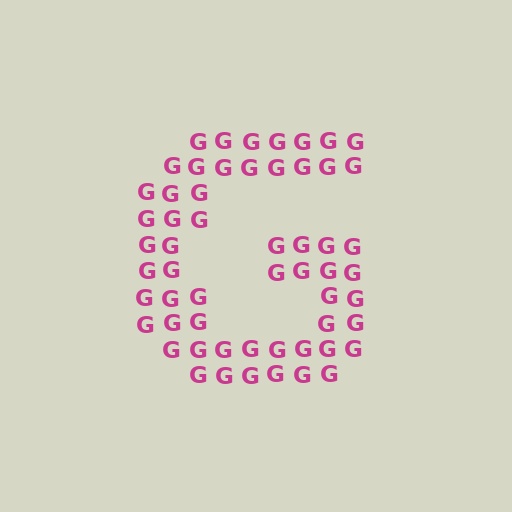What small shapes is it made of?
It is made of small letter G's.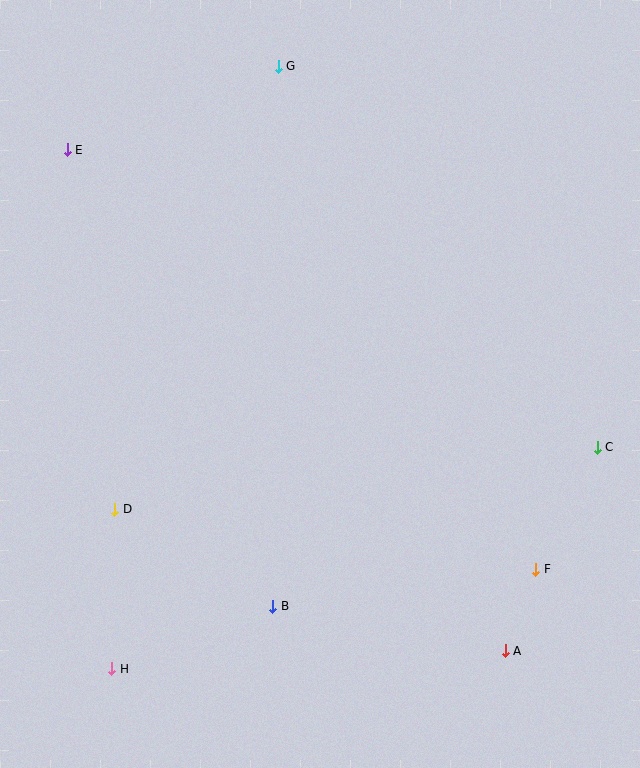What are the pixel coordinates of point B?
Point B is at (273, 606).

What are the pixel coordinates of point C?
Point C is at (597, 447).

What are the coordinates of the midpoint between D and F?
The midpoint between D and F is at (325, 539).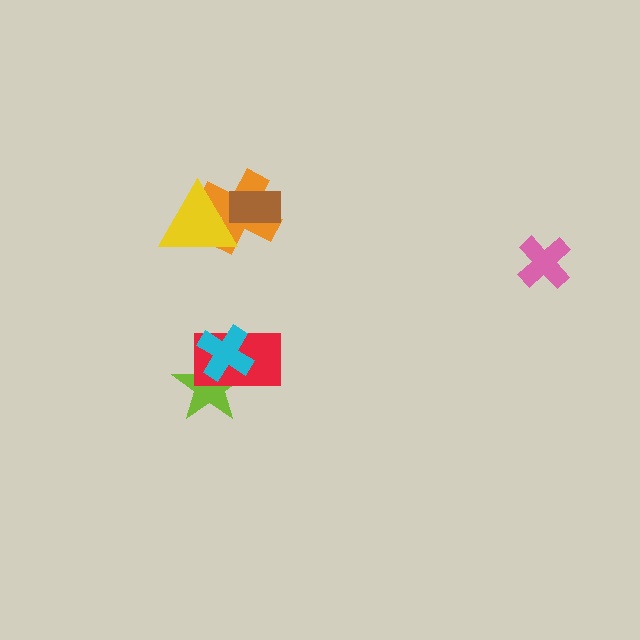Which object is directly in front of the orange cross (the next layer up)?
The brown rectangle is directly in front of the orange cross.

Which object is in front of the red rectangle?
The cyan cross is in front of the red rectangle.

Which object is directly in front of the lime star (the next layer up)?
The red rectangle is directly in front of the lime star.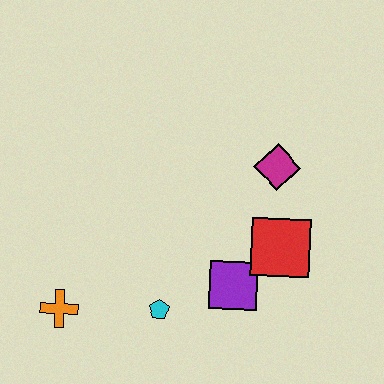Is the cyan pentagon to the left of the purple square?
Yes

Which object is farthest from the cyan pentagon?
The magenta diamond is farthest from the cyan pentagon.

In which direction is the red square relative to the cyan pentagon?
The red square is to the right of the cyan pentagon.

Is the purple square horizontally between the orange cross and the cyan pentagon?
No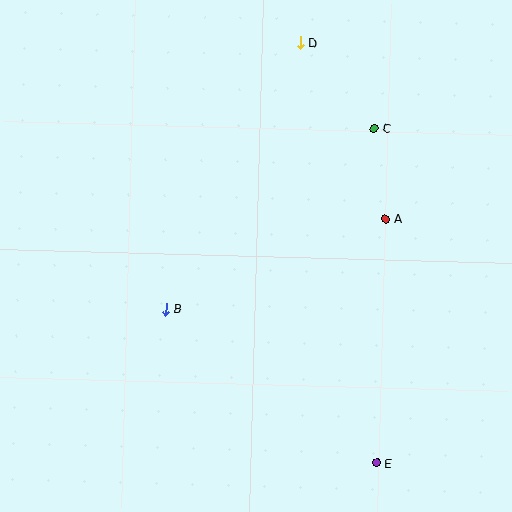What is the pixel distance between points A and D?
The distance between A and D is 196 pixels.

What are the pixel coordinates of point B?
Point B is at (166, 309).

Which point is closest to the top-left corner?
Point D is closest to the top-left corner.